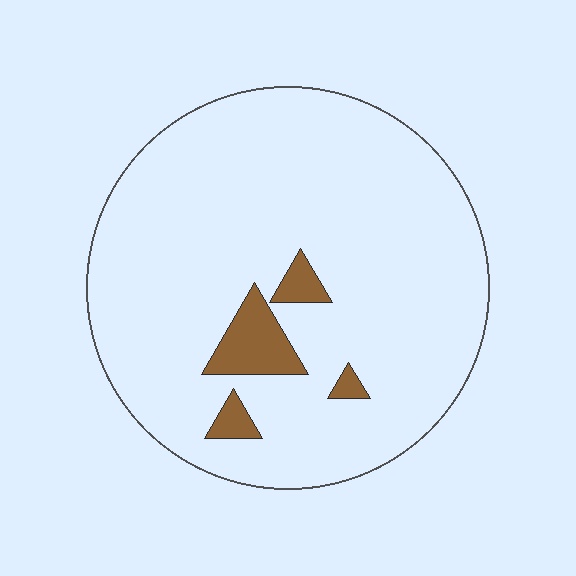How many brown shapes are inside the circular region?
4.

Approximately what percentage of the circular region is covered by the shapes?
Approximately 5%.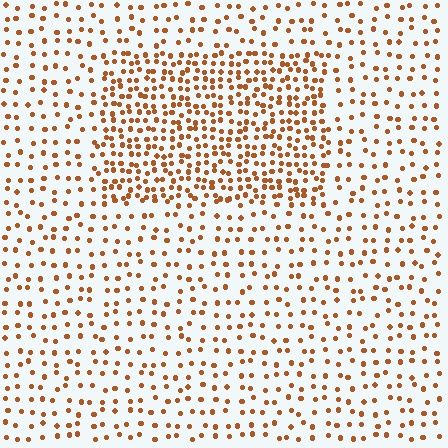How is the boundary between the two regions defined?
The boundary is defined by a change in element density (approximately 2.2x ratio). All elements are the same color, size, and shape.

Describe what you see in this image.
The image contains small brown elements arranged at two different densities. A rectangle-shaped region is visible where the elements are more densely packed than the surrounding area.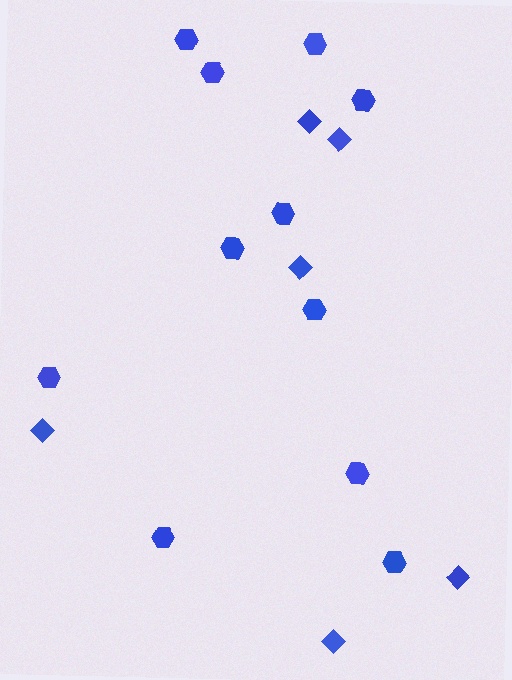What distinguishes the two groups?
There are 2 groups: one group of hexagons (11) and one group of diamonds (6).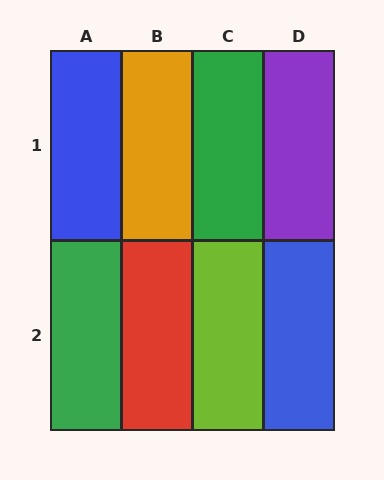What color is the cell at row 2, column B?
Red.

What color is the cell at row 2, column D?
Blue.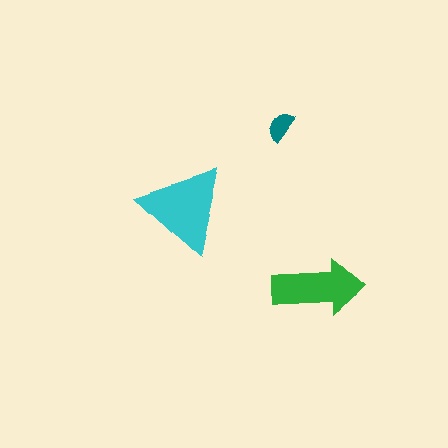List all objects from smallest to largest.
The teal semicircle, the green arrow, the cyan triangle.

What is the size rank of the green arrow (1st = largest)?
2nd.